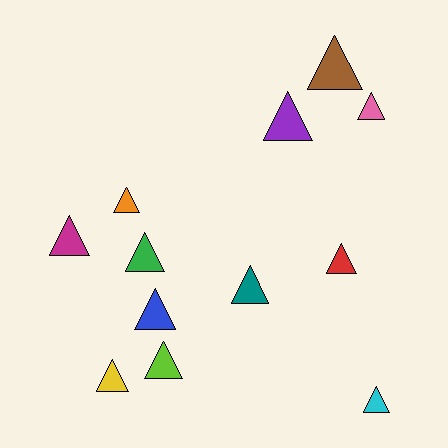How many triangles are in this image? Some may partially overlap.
There are 12 triangles.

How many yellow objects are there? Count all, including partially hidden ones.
There is 1 yellow object.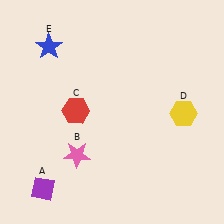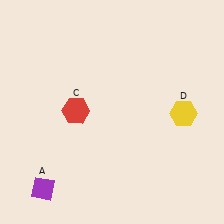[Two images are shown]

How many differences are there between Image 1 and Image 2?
There are 2 differences between the two images.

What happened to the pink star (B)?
The pink star (B) was removed in Image 2. It was in the bottom-left area of Image 1.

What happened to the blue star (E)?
The blue star (E) was removed in Image 2. It was in the top-left area of Image 1.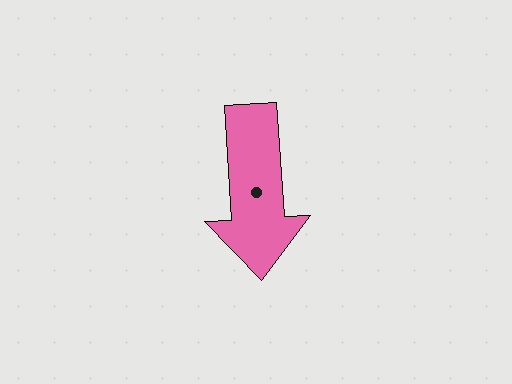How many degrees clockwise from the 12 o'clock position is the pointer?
Approximately 176 degrees.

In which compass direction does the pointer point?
South.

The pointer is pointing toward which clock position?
Roughly 6 o'clock.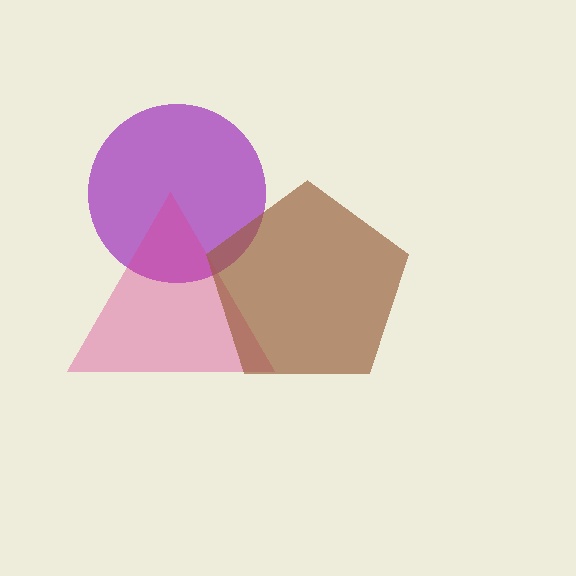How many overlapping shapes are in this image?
There are 3 overlapping shapes in the image.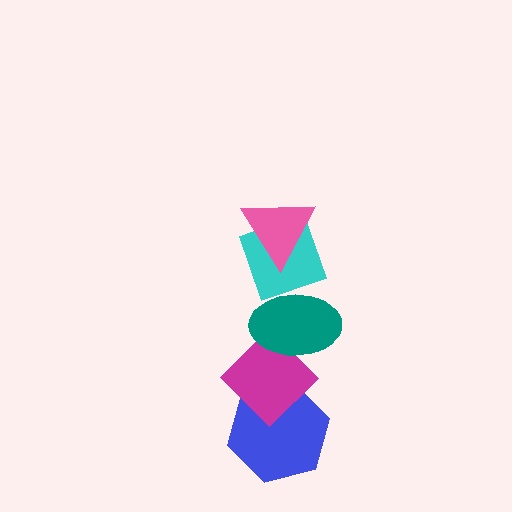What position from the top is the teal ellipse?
The teal ellipse is 3rd from the top.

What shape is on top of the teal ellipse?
The cyan diamond is on top of the teal ellipse.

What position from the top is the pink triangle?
The pink triangle is 1st from the top.